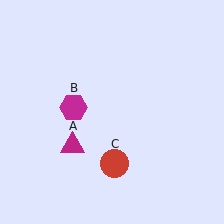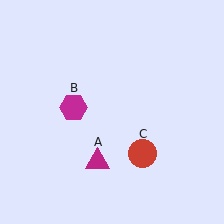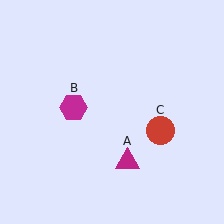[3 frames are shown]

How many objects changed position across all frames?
2 objects changed position: magenta triangle (object A), red circle (object C).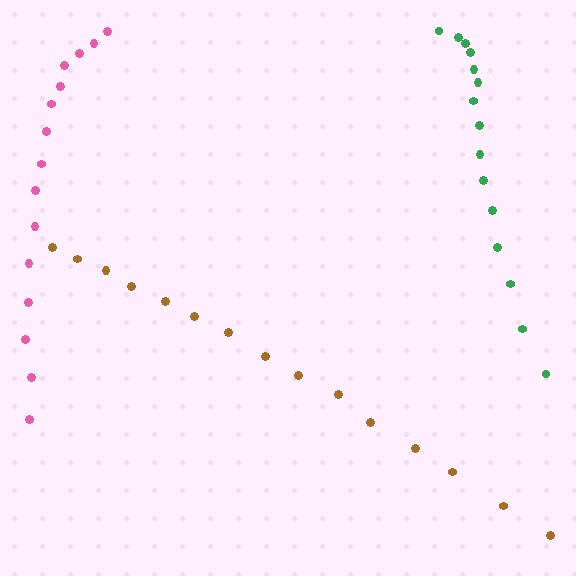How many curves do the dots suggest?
There are 3 distinct paths.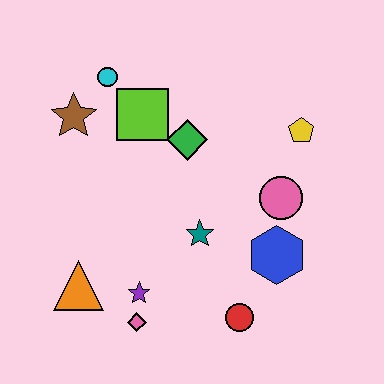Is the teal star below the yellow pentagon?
Yes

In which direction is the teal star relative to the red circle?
The teal star is above the red circle.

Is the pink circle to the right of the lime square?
Yes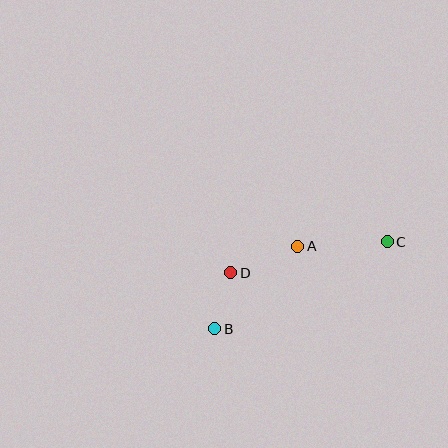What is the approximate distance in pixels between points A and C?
The distance between A and C is approximately 89 pixels.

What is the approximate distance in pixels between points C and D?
The distance between C and D is approximately 160 pixels.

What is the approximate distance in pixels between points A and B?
The distance between A and B is approximately 117 pixels.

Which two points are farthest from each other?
Points B and C are farthest from each other.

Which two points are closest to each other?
Points B and D are closest to each other.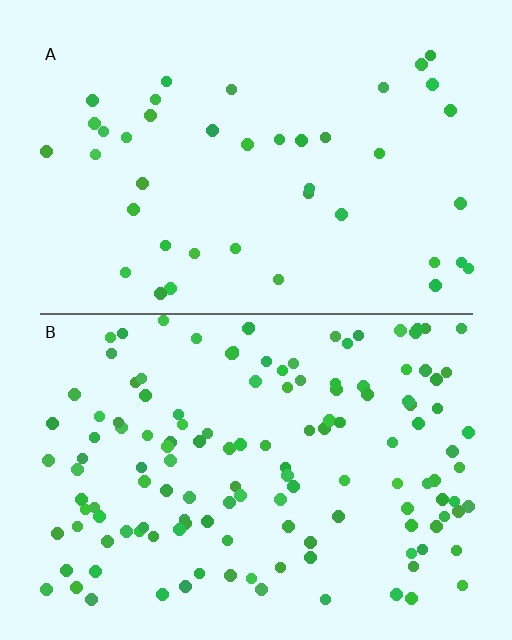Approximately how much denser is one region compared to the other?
Approximately 3.3× — region B over region A.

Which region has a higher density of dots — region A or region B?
B (the bottom).